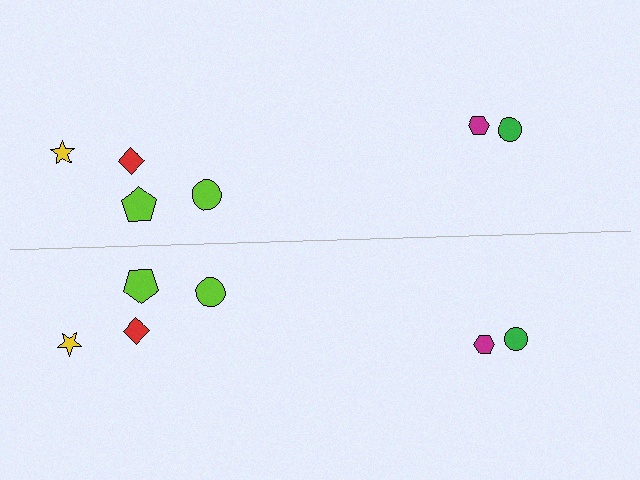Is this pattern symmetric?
Yes, this pattern has bilateral (reflection) symmetry.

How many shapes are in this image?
There are 12 shapes in this image.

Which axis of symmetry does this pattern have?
The pattern has a horizontal axis of symmetry running through the center of the image.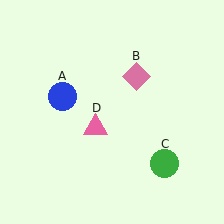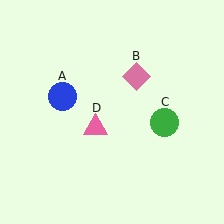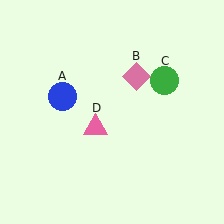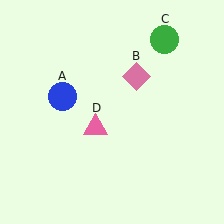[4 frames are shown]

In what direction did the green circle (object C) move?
The green circle (object C) moved up.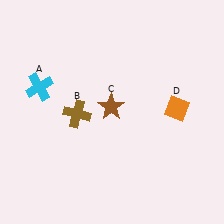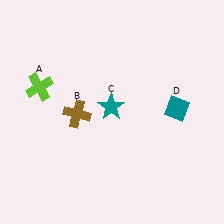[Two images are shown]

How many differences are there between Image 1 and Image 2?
There are 3 differences between the two images.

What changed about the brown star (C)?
In Image 1, C is brown. In Image 2, it changed to teal.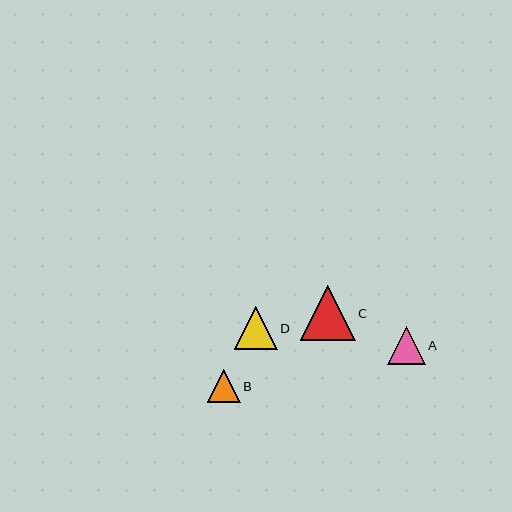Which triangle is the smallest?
Triangle B is the smallest with a size of approximately 33 pixels.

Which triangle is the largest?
Triangle C is the largest with a size of approximately 55 pixels.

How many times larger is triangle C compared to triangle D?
Triangle C is approximately 1.3 times the size of triangle D.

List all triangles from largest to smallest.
From largest to smallest: C, D, A, B.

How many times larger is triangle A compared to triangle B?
Triangle A is approximately 1.2 times the size of triangle B.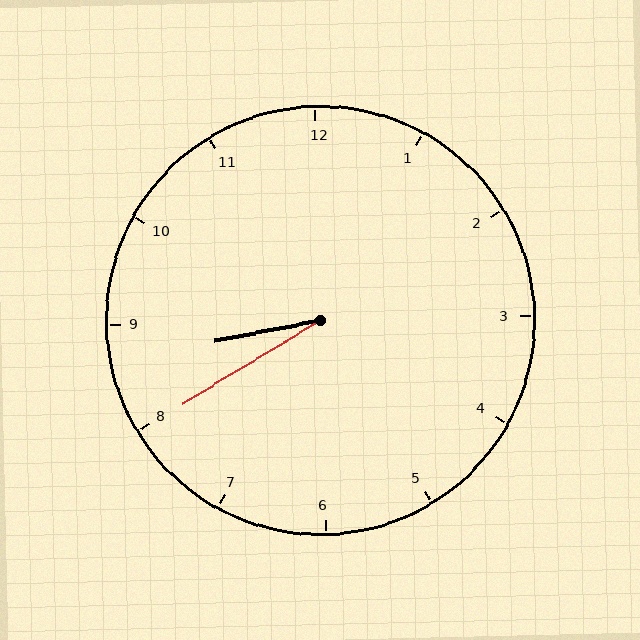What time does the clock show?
8:40.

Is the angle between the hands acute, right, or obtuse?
It is acute.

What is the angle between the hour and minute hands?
Approximately 20 degrees.